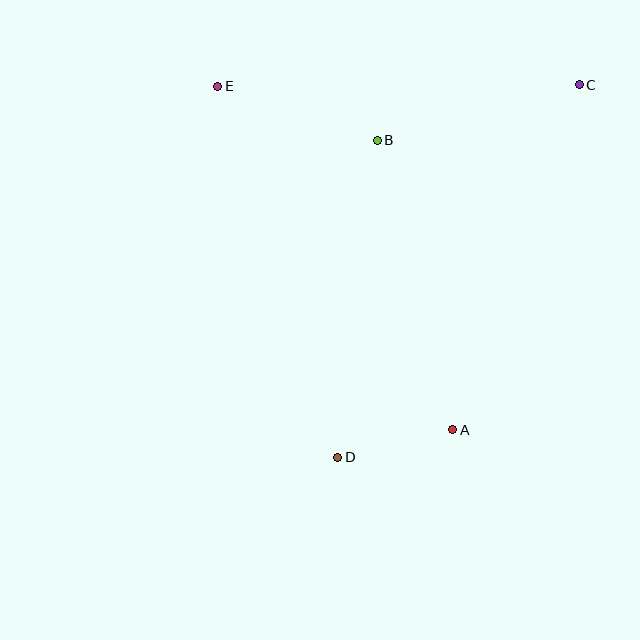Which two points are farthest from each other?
Points C and D are farthest from each other.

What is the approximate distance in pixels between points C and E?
The distance between C and E is approximately 362 pixels.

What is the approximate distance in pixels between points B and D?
The distance between B and D is approximately 320 pixels.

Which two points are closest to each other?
Points A and D are closest to each other.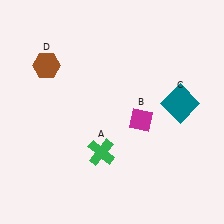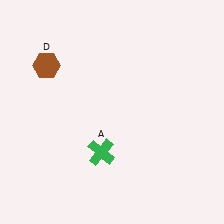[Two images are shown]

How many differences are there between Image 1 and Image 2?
There are 2 differences between the two images.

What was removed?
The teal square (C), the magenta diamond (B) were removed in Image 2.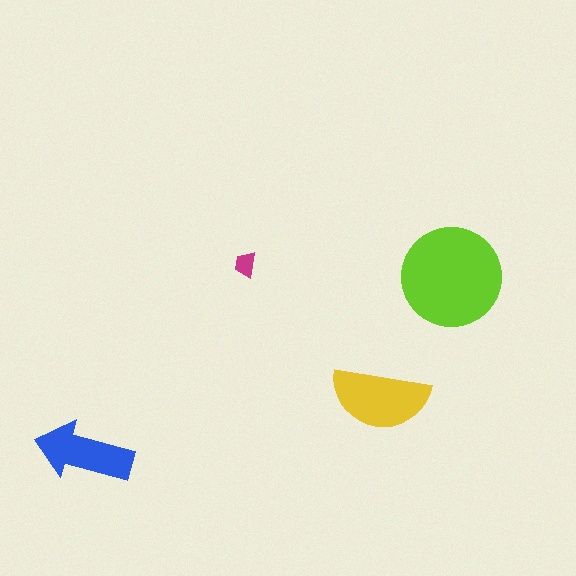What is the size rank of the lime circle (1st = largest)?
1st.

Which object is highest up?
The magenta trapezoid is topmost.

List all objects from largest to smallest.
The lime circle, the yellow semicircle, the blue arrow, the magenta trapezoid.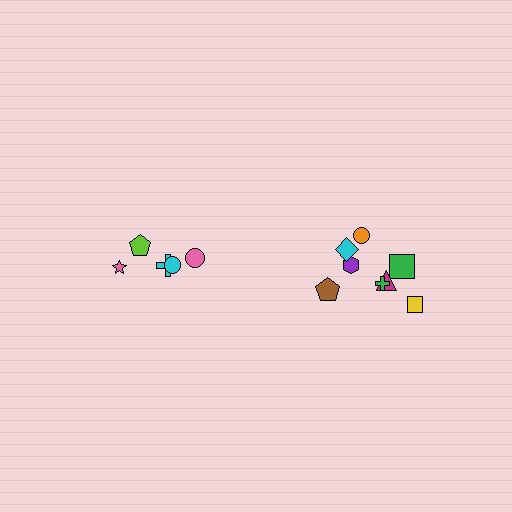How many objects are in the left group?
There are 5 objects.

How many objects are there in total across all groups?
There are 13 objects.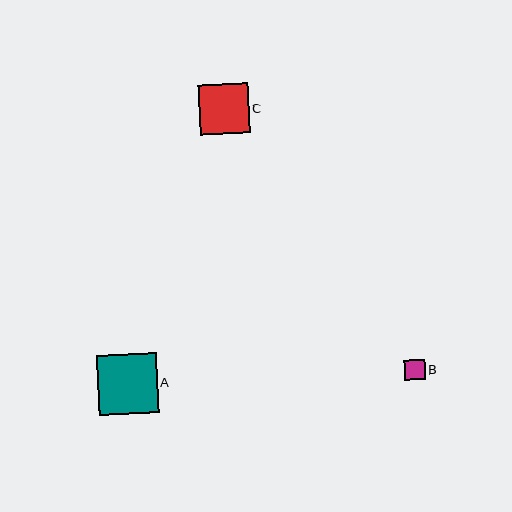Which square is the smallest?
Square B is the smallest with a size of approximately 21 pixels.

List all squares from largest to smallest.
From largest to smallest: A, C, B.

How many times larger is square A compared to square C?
Square A is approximately 1.2 times the size of square C.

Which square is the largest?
Square A is the largest with a size of approximately 60 pixels.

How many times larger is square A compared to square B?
Square A is approximately 2.9 times the size of square B.